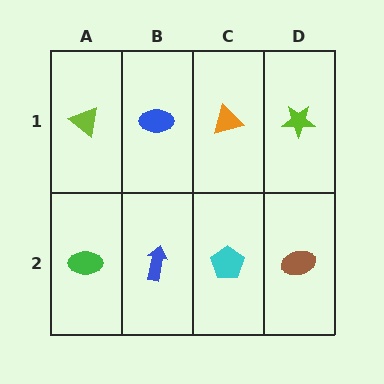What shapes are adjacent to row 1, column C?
A cyan pentagon (row 2, column C), a blue ellipse (row 1, column B), a lime star (row 1, column D).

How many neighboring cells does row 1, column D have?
2.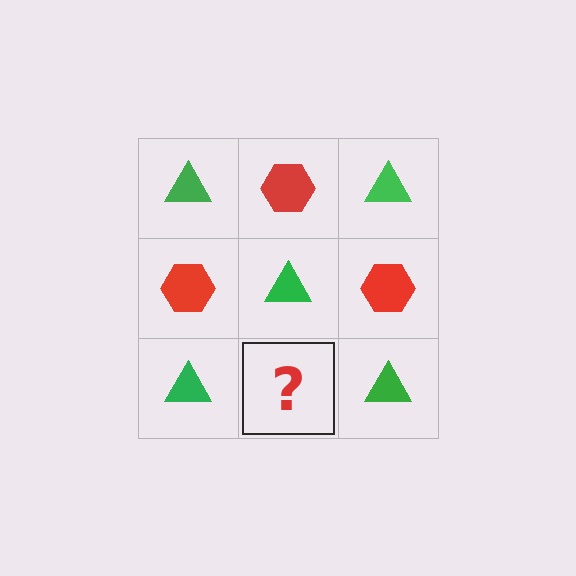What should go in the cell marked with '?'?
The missing cell should contain a red hexagon.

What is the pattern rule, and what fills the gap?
The rule is that it alternates green triangle and red hexagon in a checkerboard pattern. The gap should be filled with a red hexagon.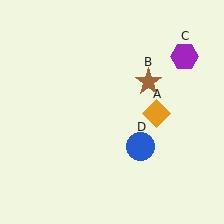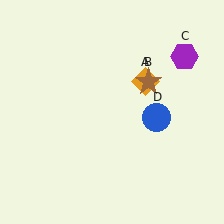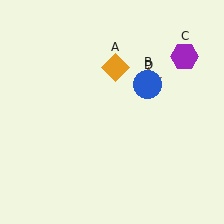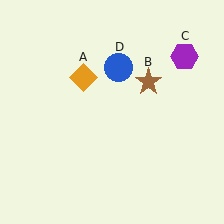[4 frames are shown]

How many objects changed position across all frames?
2 objects changed position: orange diamond (object A), blue circle (object D).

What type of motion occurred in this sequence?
The orange diamond (object A), blue circle (object D) rotated counterclockwise around the center of the scene.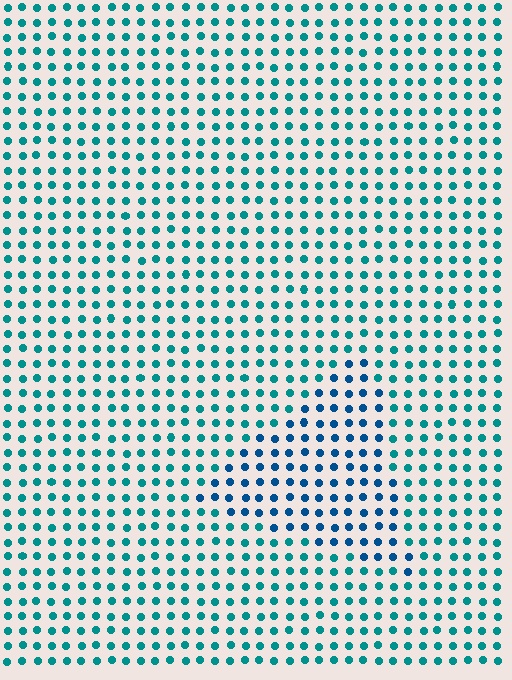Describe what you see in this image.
The image is filled with small teal elements in a uniform arrangement. A triangle-shaped region is visible where the elements are tinted to a slightly different hue, forming a subtle color boundary.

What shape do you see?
I see a triangle.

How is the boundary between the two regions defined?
The boundary is defined purely by a slight shift in hue (about 29 degrees). Spacing, size, and orientation are identical on both sides.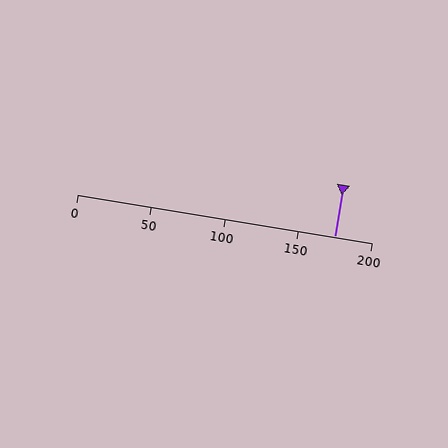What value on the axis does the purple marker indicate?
The marker indicates approximately 175.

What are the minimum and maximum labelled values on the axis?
The axis runs from 0 to 200.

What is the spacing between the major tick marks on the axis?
The major ticks are spaced 50 apart.